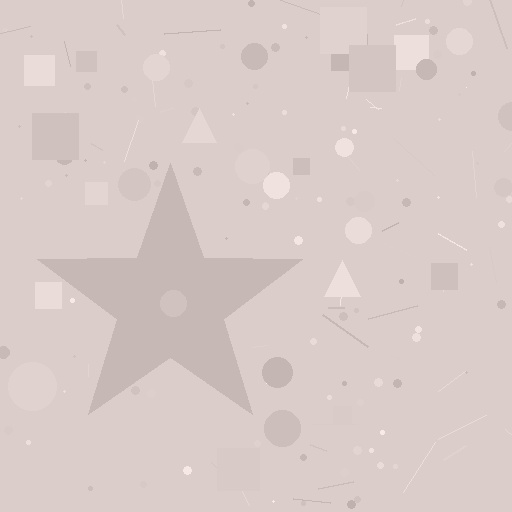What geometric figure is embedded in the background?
A star is embedded in the background.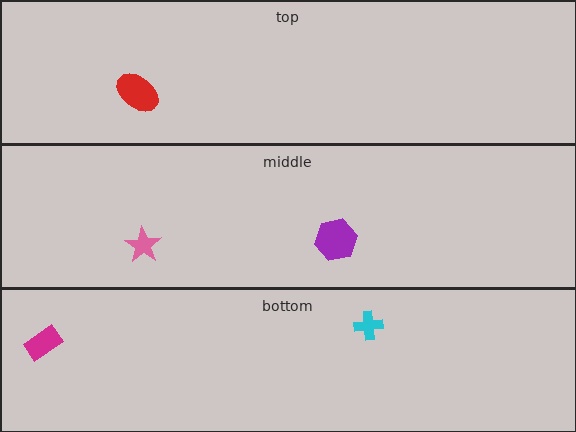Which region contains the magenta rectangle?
The bottom region.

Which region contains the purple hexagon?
The middle region.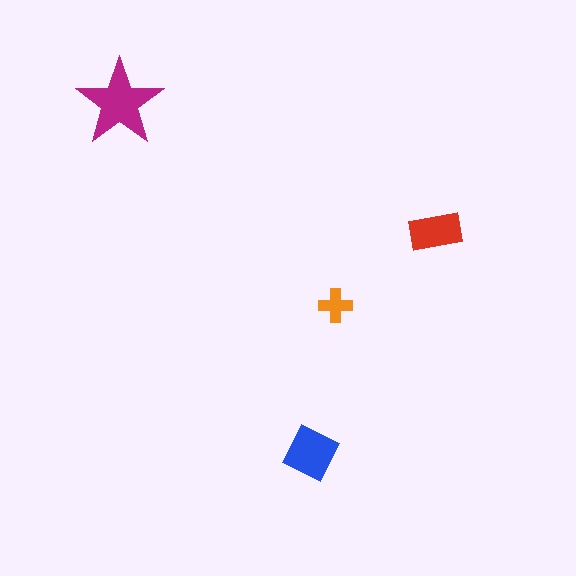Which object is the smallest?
The orange cross.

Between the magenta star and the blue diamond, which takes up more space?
The magenta star.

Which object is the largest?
The magenta star.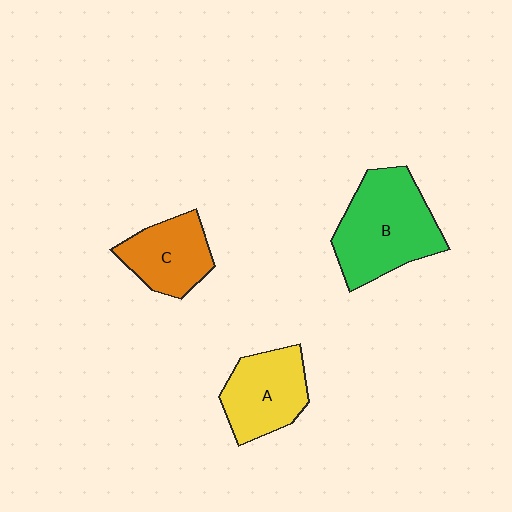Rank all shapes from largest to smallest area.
From largest to smallest: B (green), A (yellow), C (orange).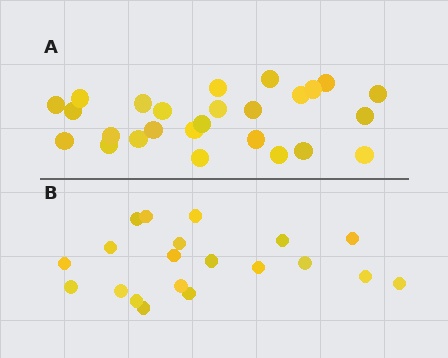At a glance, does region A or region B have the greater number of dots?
Region A (the top region) has more dots.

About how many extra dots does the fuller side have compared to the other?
Region A has about 6 more dots than region B.